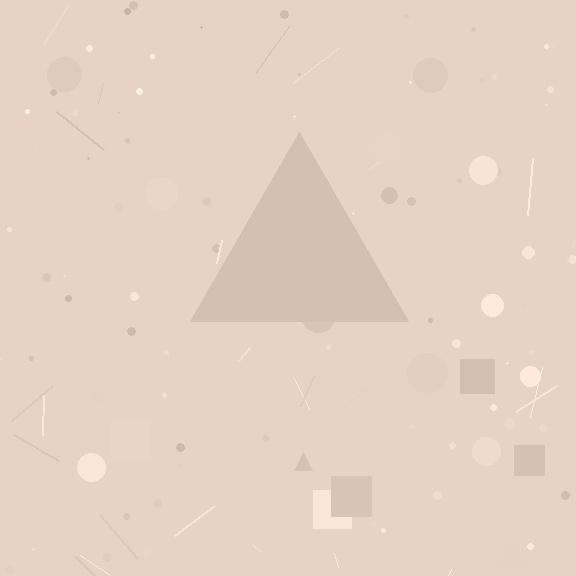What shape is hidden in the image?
A triangle is hidden in the image.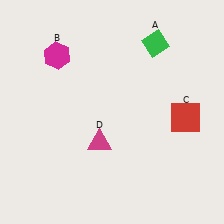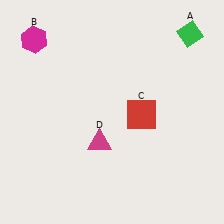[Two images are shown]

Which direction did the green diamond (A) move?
The green diamond (A) moved right.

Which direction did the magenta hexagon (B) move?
The magenta hexagon (B) moved left.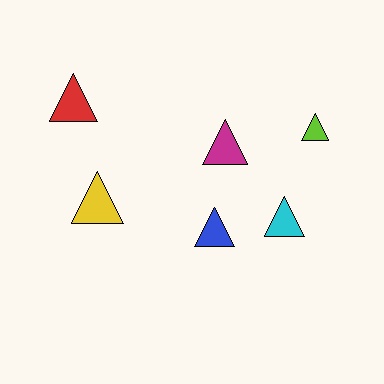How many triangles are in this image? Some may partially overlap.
There are 6 triangles.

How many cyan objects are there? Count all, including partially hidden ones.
There is 1 cyan object.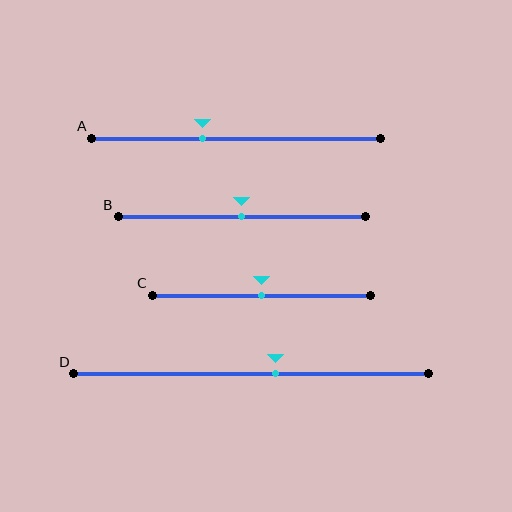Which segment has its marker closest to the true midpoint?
Segment B has its marker closest to the true midpoint.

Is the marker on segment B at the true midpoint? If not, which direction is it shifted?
Yes, the marker on segment B is at the true midpoint.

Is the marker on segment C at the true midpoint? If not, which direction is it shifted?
Yes, the marker on segment C is at the true midpoint.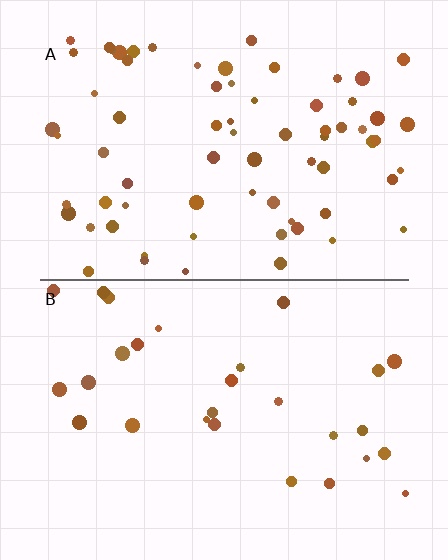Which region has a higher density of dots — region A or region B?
A (the top).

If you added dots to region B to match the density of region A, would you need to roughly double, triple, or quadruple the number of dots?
Approximately triple.